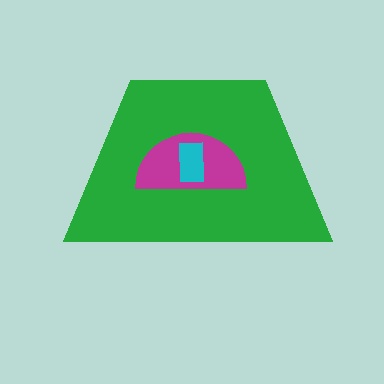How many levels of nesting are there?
3.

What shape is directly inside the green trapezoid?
The magenta semicircle.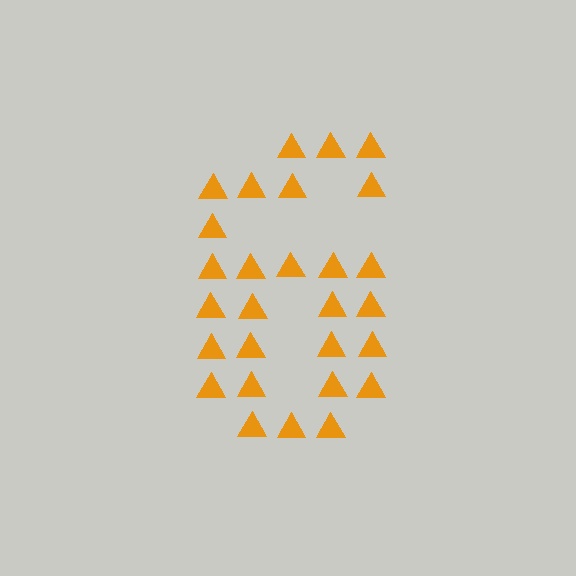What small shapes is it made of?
It is made of small triangles.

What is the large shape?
The large shape is the digit 6.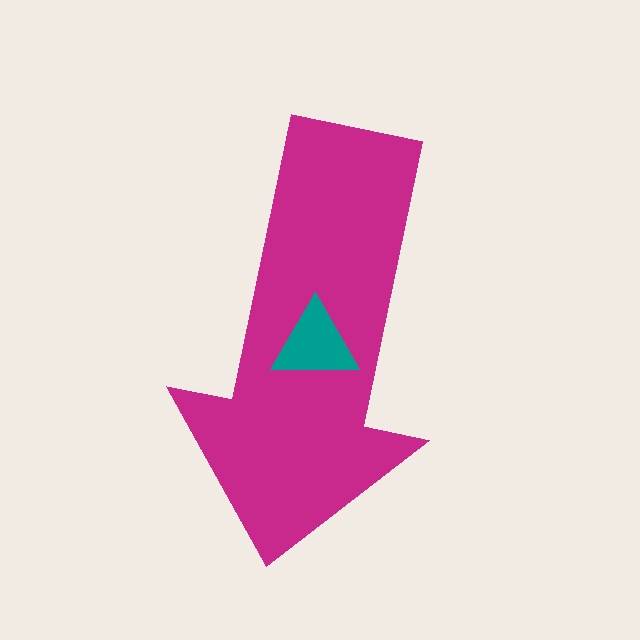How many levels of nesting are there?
2.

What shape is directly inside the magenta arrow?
The teal triangle.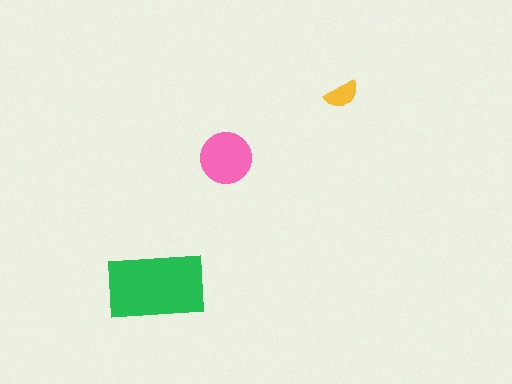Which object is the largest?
The green rectangle.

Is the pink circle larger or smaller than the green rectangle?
Smaller.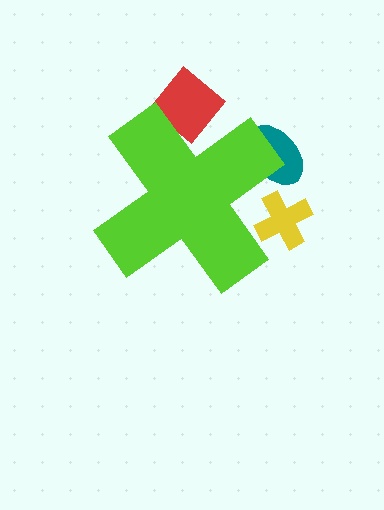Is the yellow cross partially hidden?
Yes, the yellow cross is partially hidden behind the lime cross.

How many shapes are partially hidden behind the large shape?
3 shapes are partially hidden.